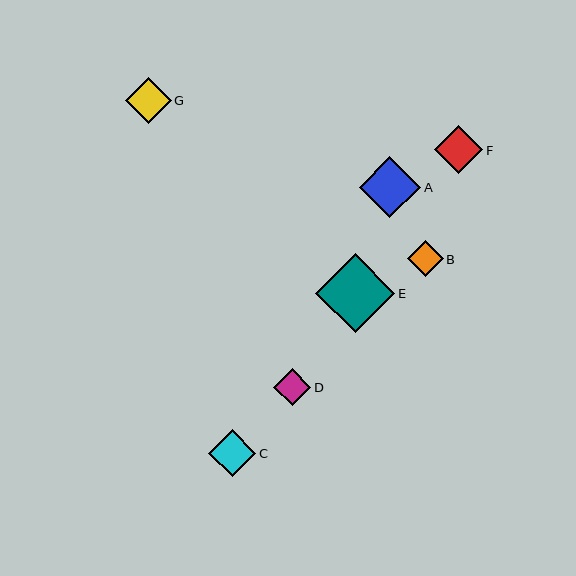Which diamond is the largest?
Diamond E is the largest with a size of approximately 79 pixels.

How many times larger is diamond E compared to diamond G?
Diamond E is approximately 1.7 times the size of diamond G.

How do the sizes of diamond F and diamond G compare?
Diamond F and diamond G are approximately the same size.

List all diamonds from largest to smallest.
From largest to smallest: E, A, F, C, G, D, B.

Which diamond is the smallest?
Diamond B is the smallest with a size of approximately 36 pixels.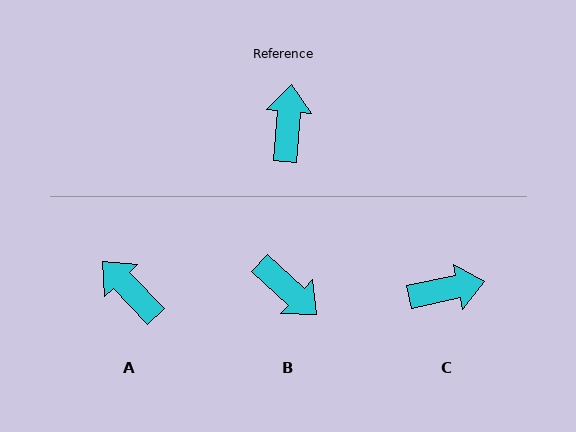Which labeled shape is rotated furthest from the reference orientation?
B, about 128 degrees away.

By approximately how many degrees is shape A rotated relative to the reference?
Approximately 49 degrees counter-clockwise.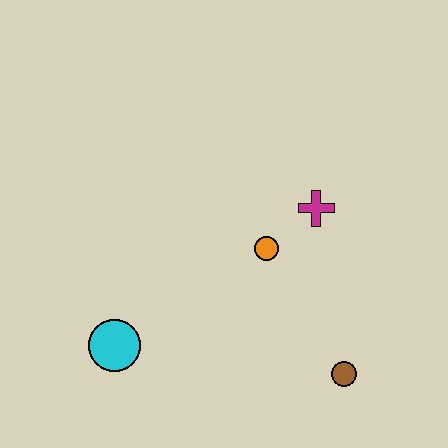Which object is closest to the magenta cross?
The orange circle is closest to the magenta cross.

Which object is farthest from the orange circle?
The cyan circle is farthest from the orange circle.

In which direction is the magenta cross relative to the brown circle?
The magenta cross is above the brown circle.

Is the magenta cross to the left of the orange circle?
No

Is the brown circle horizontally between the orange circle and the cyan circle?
No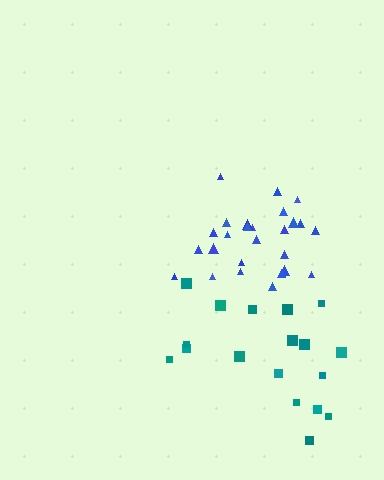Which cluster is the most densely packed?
Blue.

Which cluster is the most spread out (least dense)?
Teal.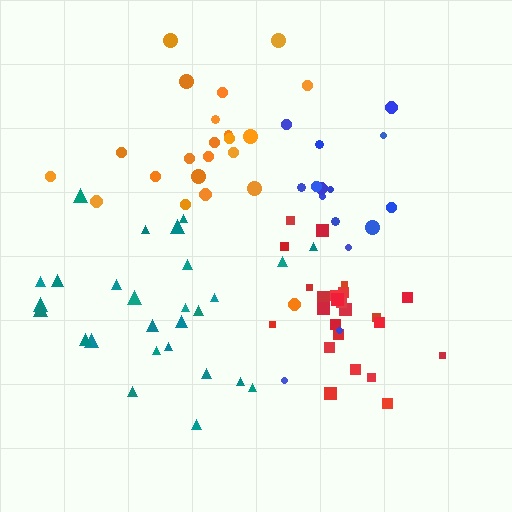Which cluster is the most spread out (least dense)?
Teal.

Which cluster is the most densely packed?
Red.